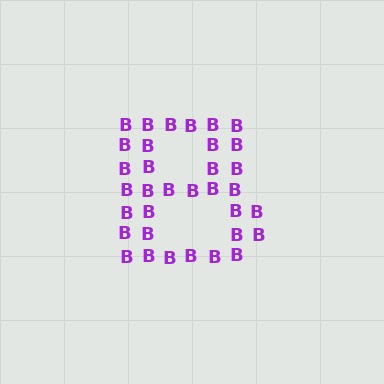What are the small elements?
The small elements are letter B's.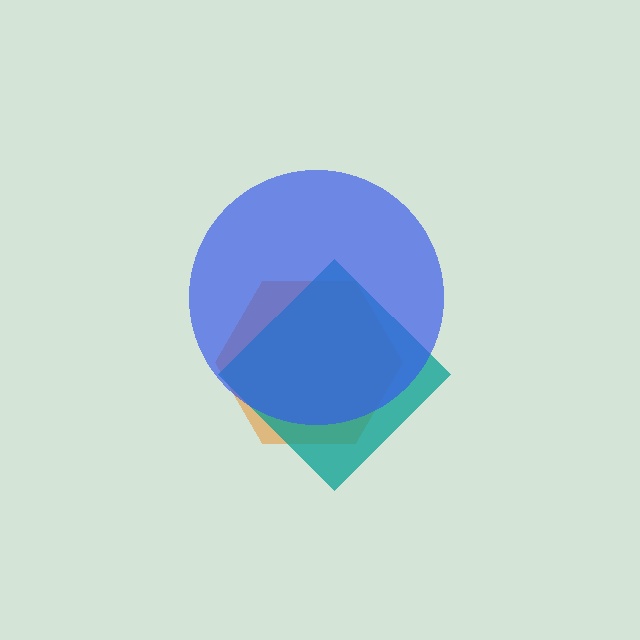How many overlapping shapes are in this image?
There are 3 overlapping shapes in the image.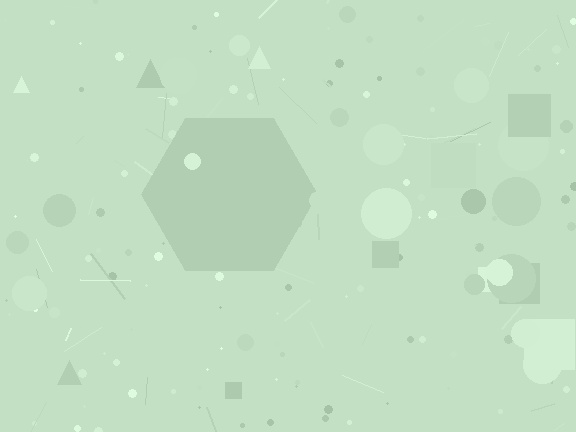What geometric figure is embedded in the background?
A hexagon is embedded in the background.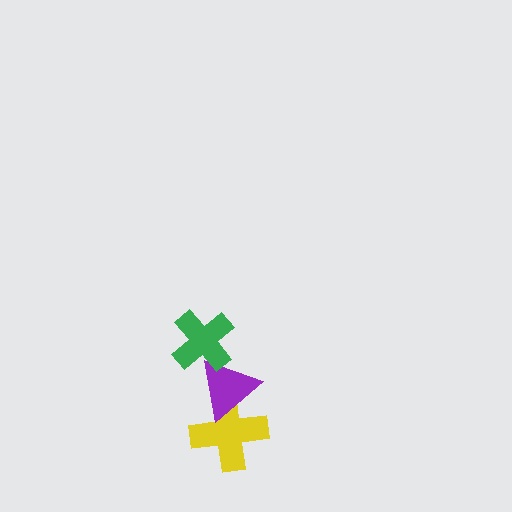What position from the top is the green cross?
The green cross is 1st from the top.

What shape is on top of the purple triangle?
The green cross is on top of the purple triangle.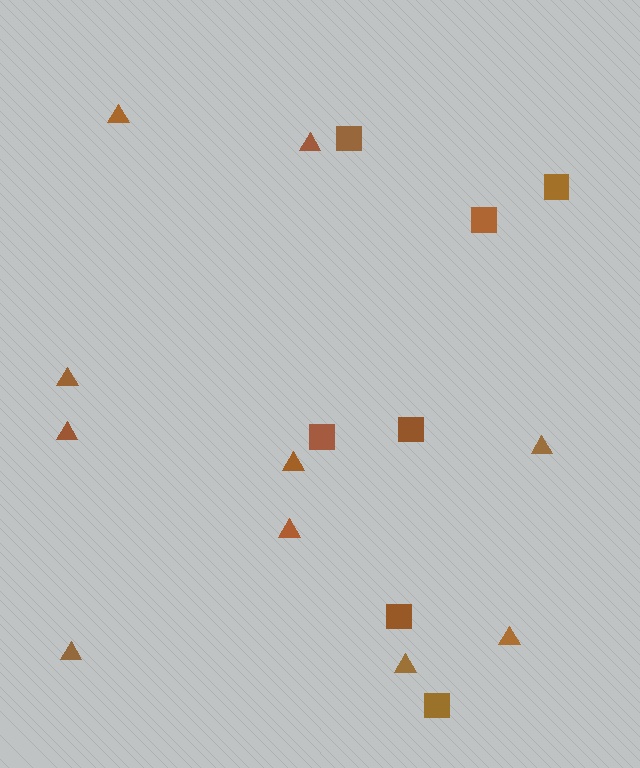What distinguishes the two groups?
There are 2 groups: one group of triangles (10) and one group of squares (7).